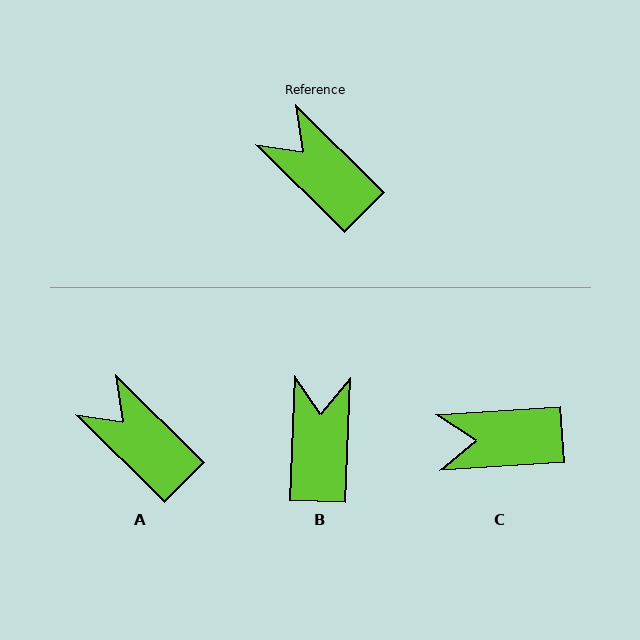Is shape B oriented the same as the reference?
No, it is off by about 48 degrees.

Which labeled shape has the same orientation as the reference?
A.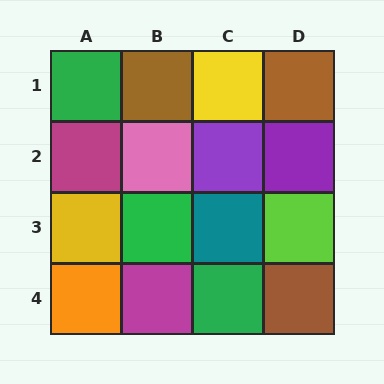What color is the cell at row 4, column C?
Green.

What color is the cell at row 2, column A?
Magenta.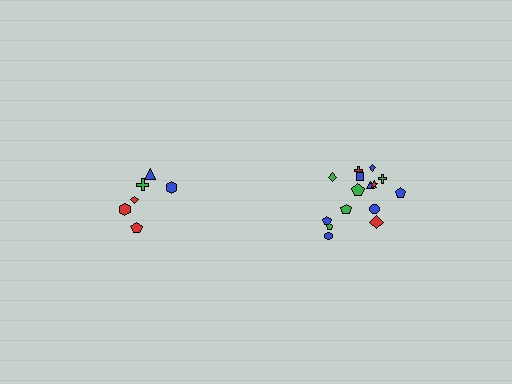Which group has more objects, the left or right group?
The right group.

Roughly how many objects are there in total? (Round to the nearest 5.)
Roughly 20 objects in total.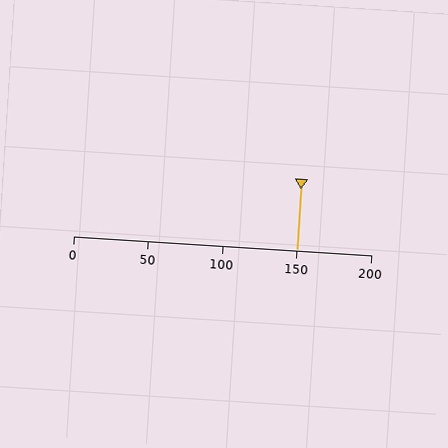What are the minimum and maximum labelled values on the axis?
The axis runs from 0 to 200.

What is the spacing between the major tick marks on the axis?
The major ticks are spaced 50 apart.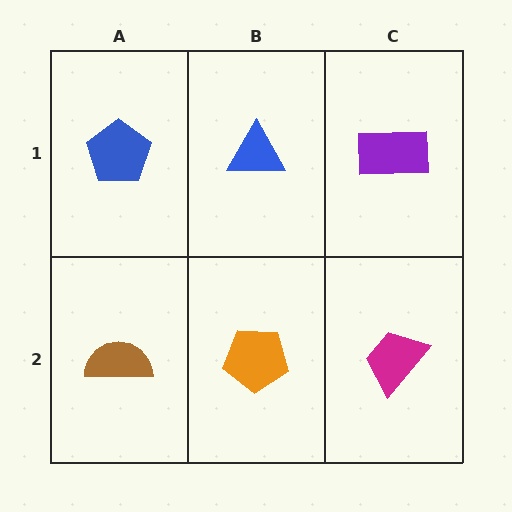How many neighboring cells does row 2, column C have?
2.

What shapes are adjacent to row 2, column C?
A purple rectangle (row 1, column C), an orange pentagon (row 2, column B).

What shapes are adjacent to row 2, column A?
A blue pentagon (row 1, column A), an orange pentagon (row 2, column B).